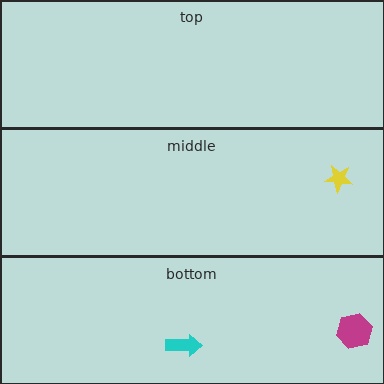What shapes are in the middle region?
The yellow star.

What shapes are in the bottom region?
The magenta hexagon, the cyan arrow.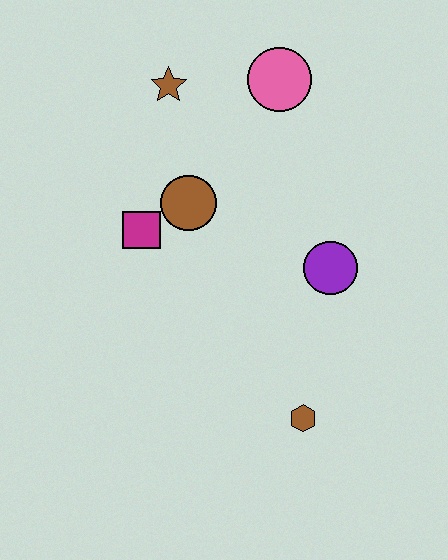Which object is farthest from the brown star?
The brown hexagon is farthest from the brown star.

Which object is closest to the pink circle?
The brown star is closest to the pink circle.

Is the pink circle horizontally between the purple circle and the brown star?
Yes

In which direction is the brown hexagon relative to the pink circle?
The brown hexagon is below the pink circle.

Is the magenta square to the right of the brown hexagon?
No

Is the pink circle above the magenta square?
Yes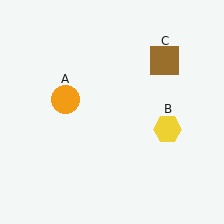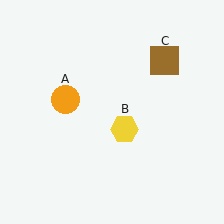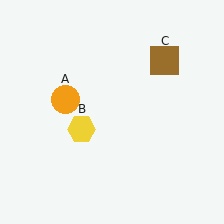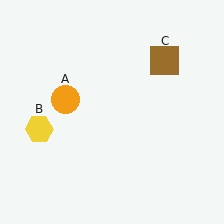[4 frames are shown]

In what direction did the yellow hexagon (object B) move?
The yellow hexagon (object B) moved left.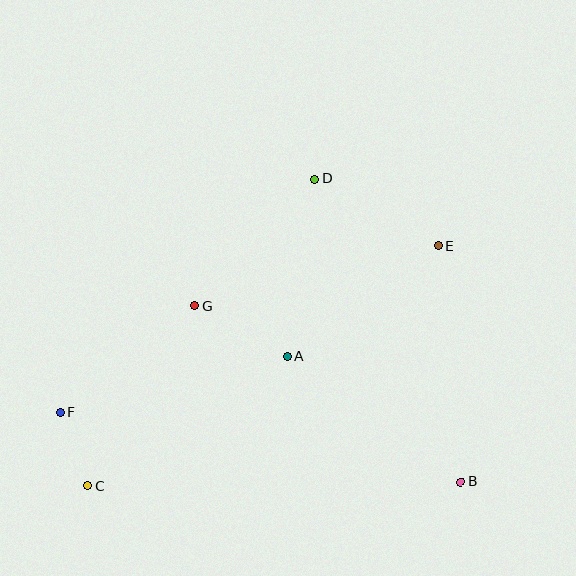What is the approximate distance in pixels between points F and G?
The distance between F and G is approximately 172 pixels.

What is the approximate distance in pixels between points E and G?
The distance between E and G is approximately 251 pixels.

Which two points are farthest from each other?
Points C and E are farthest from each other.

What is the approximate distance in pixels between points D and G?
The distance between D and G is approximately 175 pixels.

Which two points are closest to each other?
Points C and F are closest to each other.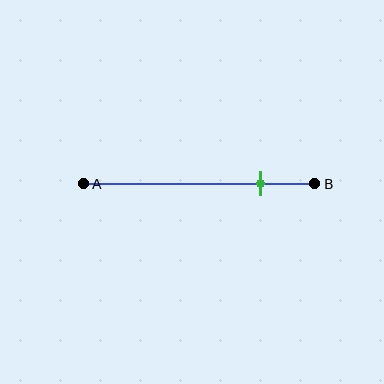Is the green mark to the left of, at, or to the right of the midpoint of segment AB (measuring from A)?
The green mark is to the right of the midpoint of segment AB.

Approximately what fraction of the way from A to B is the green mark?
The green mark is approximately 75% of the way from A to B.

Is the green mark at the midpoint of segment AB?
No, the mark is at about 75% from A, not at the 50% midpoint.